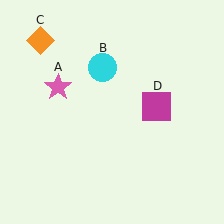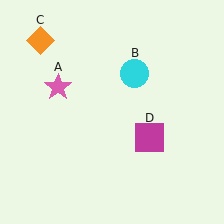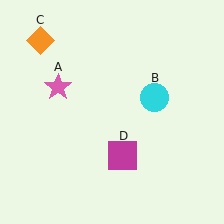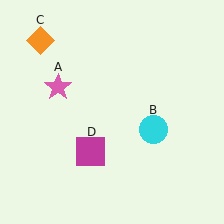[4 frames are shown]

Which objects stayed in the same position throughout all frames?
Pink star (object A) and orange diamond (object C) remained stationary.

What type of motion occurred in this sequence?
The cyan circle (object B), magenta square (object D) rotated clockwise around the center of the scene.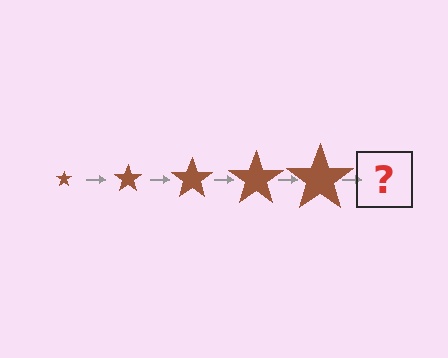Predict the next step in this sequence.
The next step is a brown star, larger than the previous one.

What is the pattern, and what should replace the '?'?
The pattern is that the star gets progressively larger each step. The '?' should be a brown star, larger than the previous one.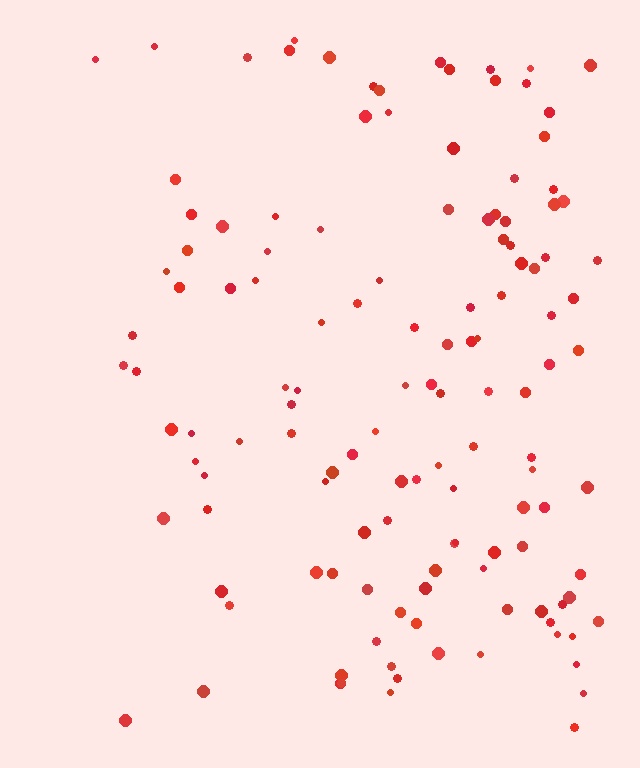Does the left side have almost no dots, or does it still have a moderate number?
Still a moderate number, just noticeably fewer than the right.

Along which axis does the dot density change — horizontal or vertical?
Horizontal.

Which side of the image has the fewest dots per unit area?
The left.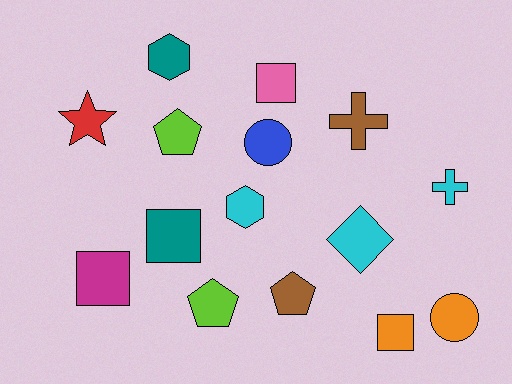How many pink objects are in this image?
There is 1 pink object.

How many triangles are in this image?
There are no triangles.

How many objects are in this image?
There are 15 objects.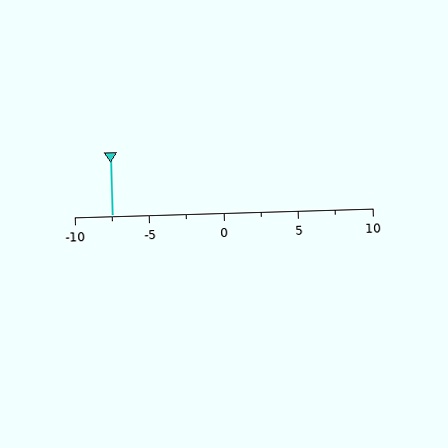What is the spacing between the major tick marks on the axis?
The major ticks are spaced 5 apart.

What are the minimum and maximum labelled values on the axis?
The axis runs from -10 to 10.